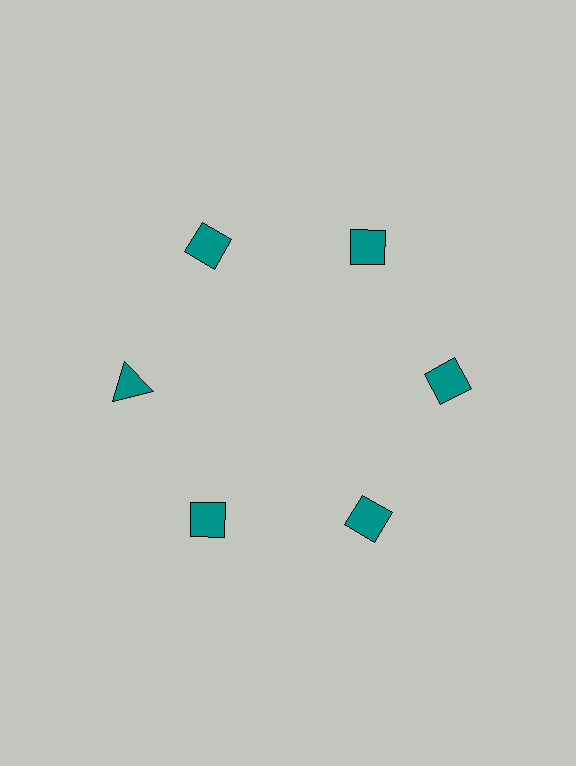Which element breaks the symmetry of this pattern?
The teal triangle at roughly the 9 o'clock position breaks the symmetry. All other shapes are teal diamonds.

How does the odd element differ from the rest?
It has a different shape: triangle instead of diamond.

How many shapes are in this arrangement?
There are 6 shapes arranged in a ring pattern.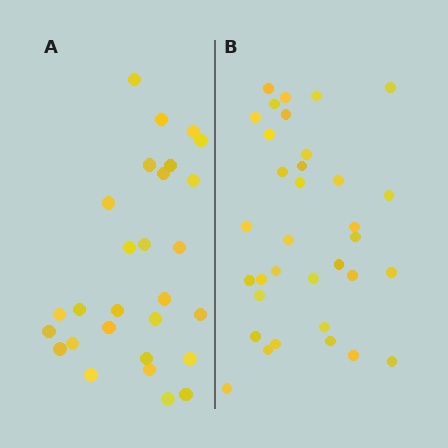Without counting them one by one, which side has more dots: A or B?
Region B (the right region) has more dots.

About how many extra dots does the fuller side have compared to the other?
Region B has about 6 more dots than region A.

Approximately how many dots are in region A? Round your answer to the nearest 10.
About 30 dots. (The exact count is 28, which rounds to 30.)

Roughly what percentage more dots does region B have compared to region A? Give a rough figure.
About 20% more.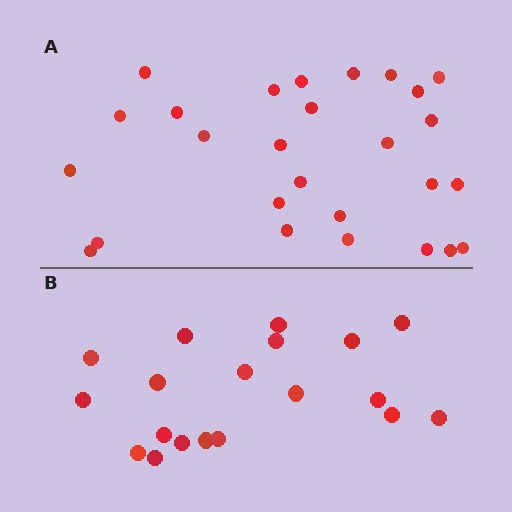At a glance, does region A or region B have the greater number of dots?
Region A (the top region) has more dots.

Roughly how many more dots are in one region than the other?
Region A has roughly 8 or so more dots than region B.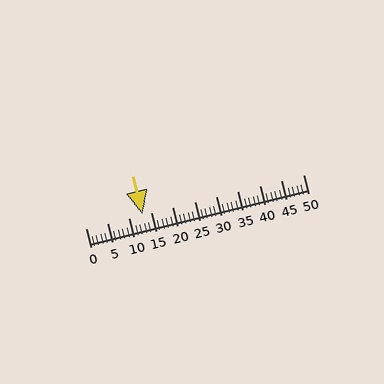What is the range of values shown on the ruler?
The ruler shows values from 0 to 50.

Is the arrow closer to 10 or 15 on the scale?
The arrow is closer to 15.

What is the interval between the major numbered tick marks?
The major tick marks are spaced 5 units apart.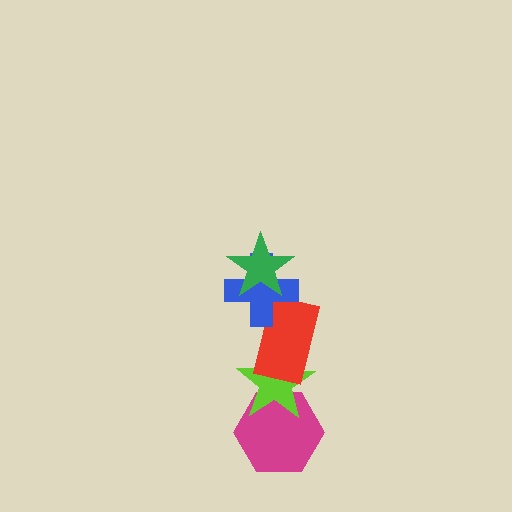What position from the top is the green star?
The green star is 1st from the top.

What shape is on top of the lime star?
The red rectangle is on top of the lime star.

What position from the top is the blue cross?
The blue cross is 2nd from the top.